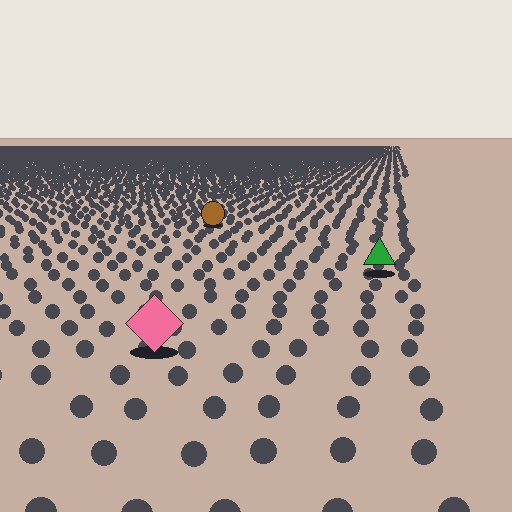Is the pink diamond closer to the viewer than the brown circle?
Yes. The pink diamond is closer — you can tell from the texture gradient: the ground texture is coarser near it.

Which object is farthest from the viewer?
The brown circle is farthest from the viewer. It appears smaller and the ground texture around it is denser.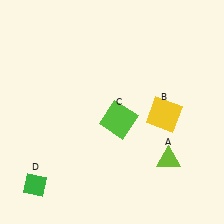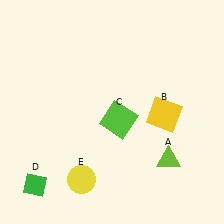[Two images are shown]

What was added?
A yellow circle (E) was added in Image 2.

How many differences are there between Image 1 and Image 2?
There is 1 difference between the two images.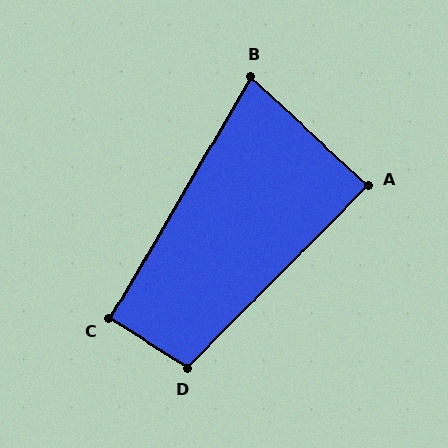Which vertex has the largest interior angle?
D, at approximately 102 degrees.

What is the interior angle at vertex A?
Approximately 88 degrees (approximately right).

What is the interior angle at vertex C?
Approximately 92 degrees (approximately right).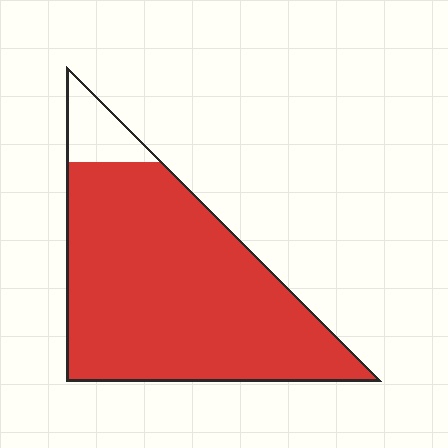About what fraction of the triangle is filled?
About nine tenths (9/10).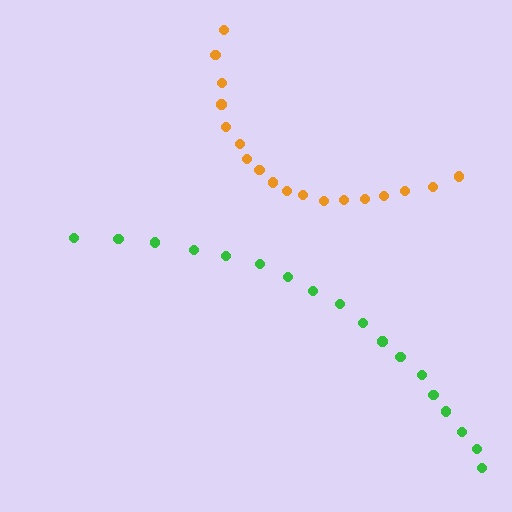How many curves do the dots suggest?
There are 2 distinct paths.